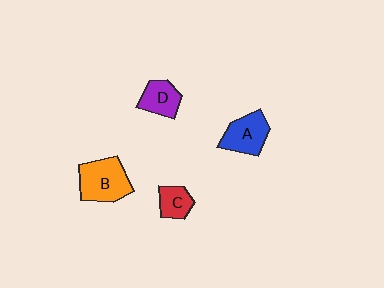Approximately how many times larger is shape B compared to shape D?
Approximately 1.6 times.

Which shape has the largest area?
Shape B (orange).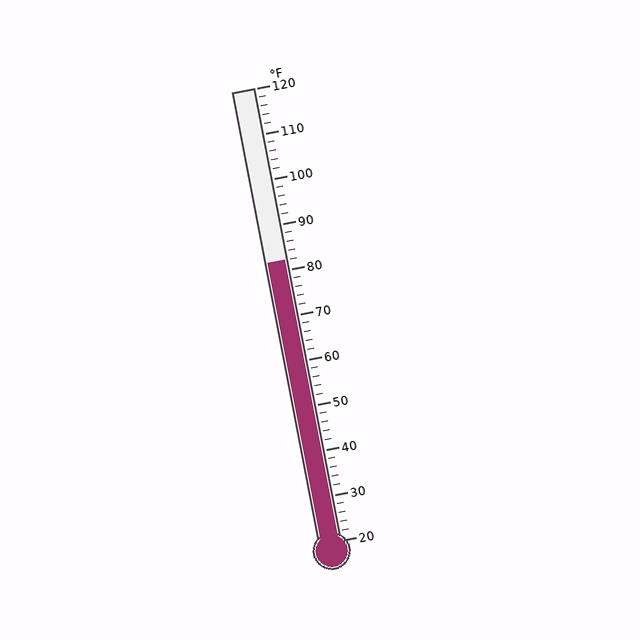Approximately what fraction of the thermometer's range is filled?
The thermometer is filled to approximately 60% of its range.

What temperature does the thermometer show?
The thermometer shows approximately 82°F.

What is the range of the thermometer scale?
The thermometer scale ranges from 20°F to 120°F.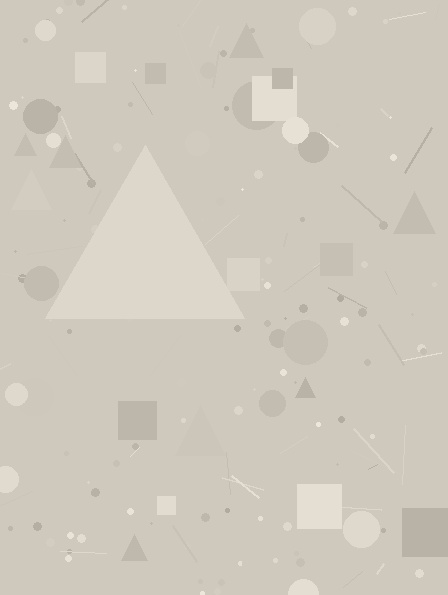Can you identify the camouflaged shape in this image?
The camouflaged shape is a triangle.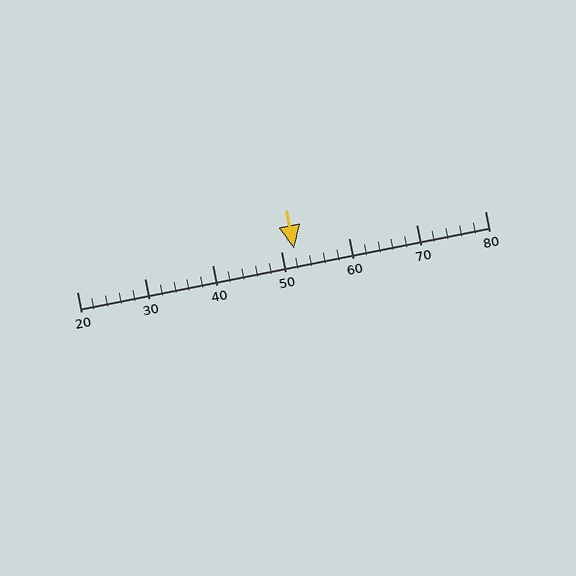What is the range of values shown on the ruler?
The ruler shows values from 20 to 80.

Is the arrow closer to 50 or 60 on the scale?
The arrow is closer to 50.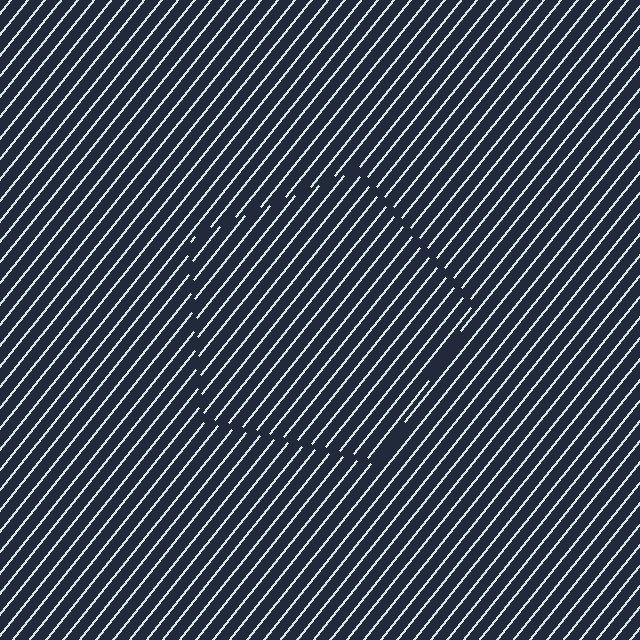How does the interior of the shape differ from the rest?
The interior of the shape contains the same grating, shifted by half a period — the contour is defined by the phase discontinuity where line-ends from the inner and outer gratings abut.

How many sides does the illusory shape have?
5 sides — the line-ends trace a pentagon.